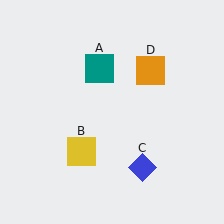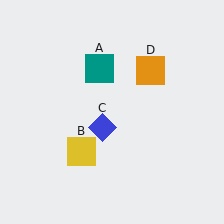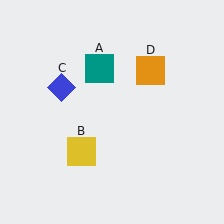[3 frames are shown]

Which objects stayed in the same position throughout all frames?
Teal square (object A) and yellow square (object B) and orange square (object D) remained stationary.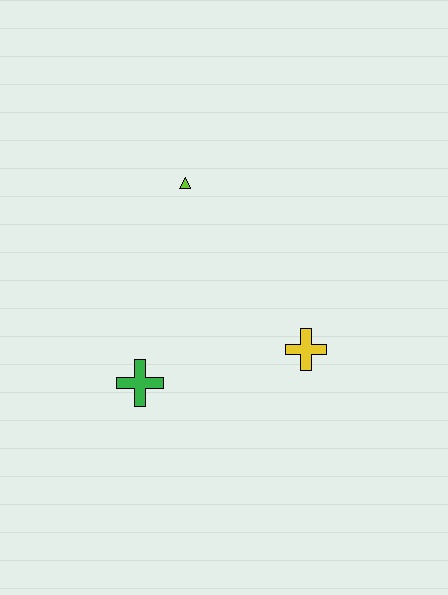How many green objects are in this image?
There is 1 green object.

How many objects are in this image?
There are 3 objects.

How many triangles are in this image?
There is 1 triangle.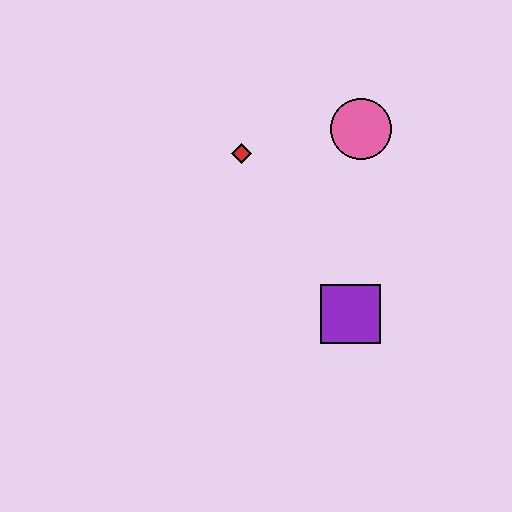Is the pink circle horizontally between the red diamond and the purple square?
No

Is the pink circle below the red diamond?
No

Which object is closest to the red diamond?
The pink circle is closest to the red diamond.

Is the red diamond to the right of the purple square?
No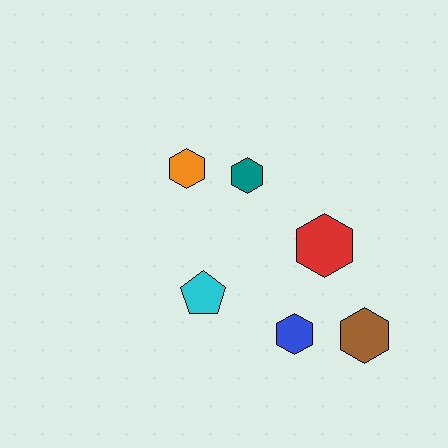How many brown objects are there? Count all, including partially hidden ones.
There is 1 brown object.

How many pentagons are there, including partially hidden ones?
There is 1 pentagon.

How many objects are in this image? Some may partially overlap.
There are 6 objects.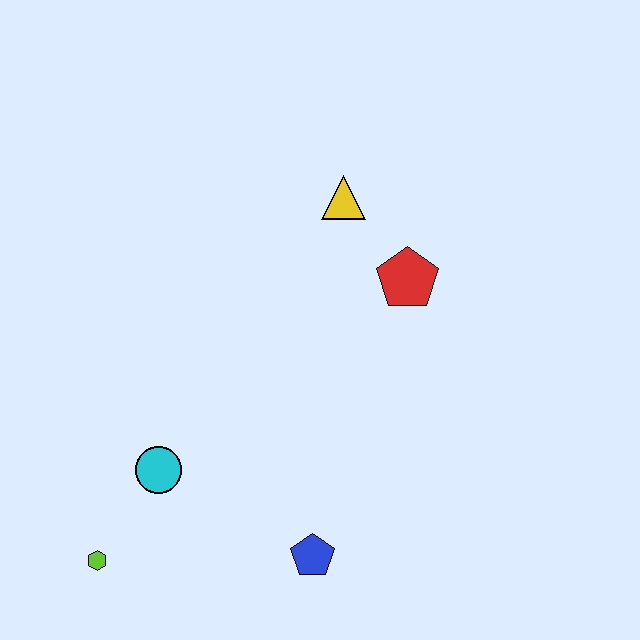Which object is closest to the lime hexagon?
The cyan circle is closest to the lime hexagon.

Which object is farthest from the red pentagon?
The lime hexagon is farthest from the red pentagon.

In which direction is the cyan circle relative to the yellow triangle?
The cyan circle is below the yellow triangle.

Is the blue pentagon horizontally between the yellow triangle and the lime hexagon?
Yes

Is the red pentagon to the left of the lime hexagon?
No